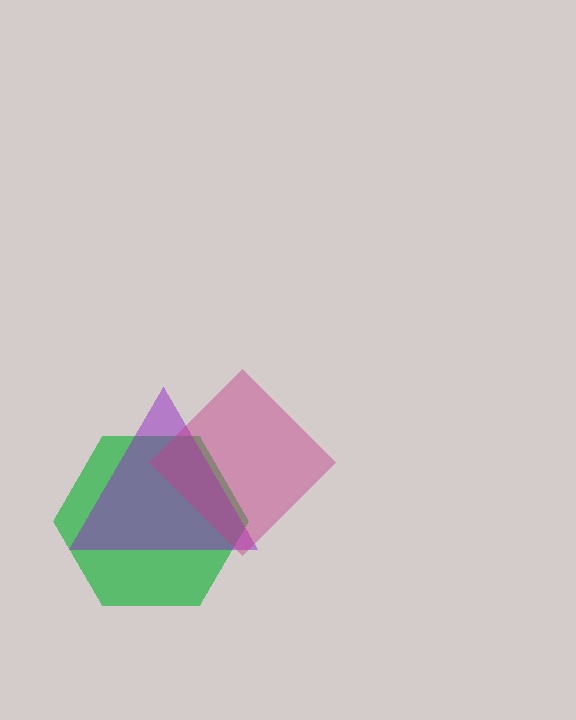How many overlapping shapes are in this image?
There are 3 overlapping shapes in the image.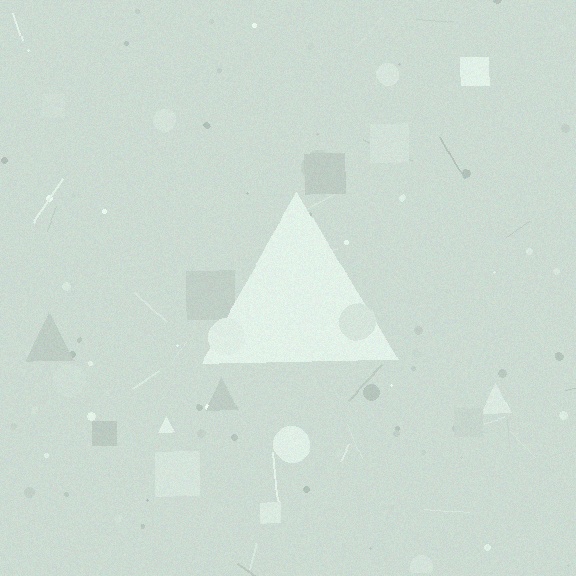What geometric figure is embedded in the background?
A triangle is embedded in the background.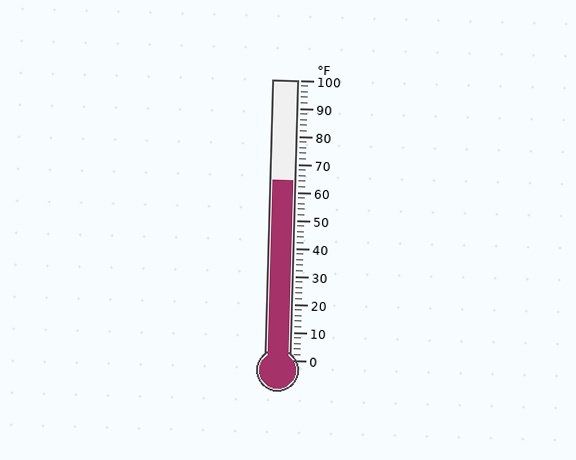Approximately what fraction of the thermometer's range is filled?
The thermometer is filled to approximately 65% of its range.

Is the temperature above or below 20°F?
The temperature is above 20°F.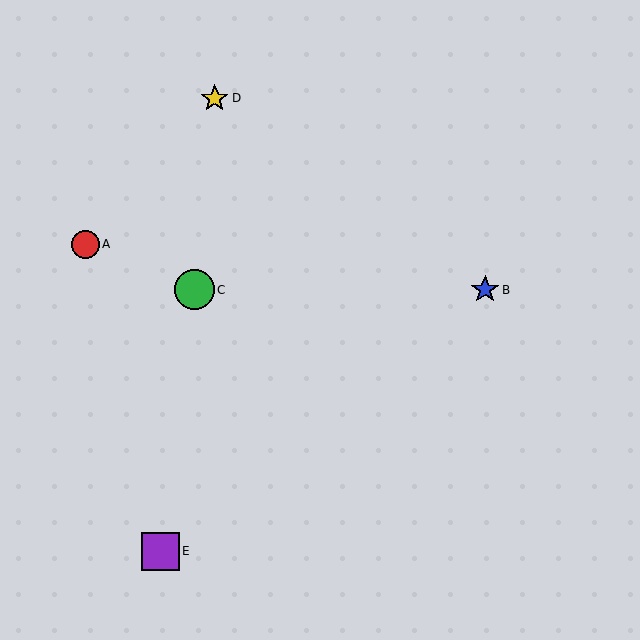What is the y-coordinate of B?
Object B is at y≈290.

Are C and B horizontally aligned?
Yes, both are at y≈290.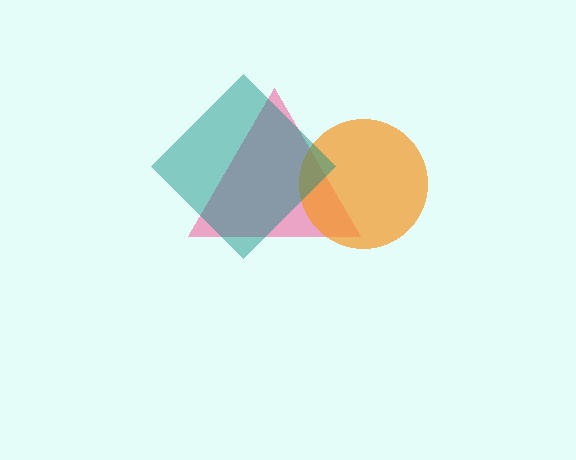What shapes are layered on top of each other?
The layered shapes are: a pink triangle, an orange circle, a teal diamond.